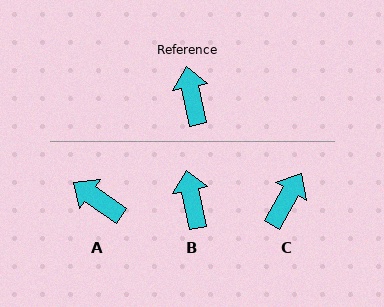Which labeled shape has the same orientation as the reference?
B.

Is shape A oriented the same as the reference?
No, it is off by about 43 degrees.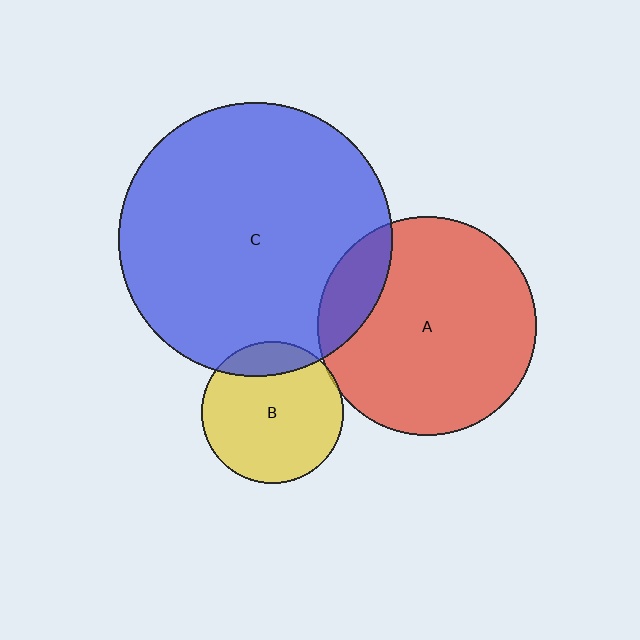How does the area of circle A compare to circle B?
Approximately 2.4 times.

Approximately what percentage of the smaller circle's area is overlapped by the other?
Approximately 15%.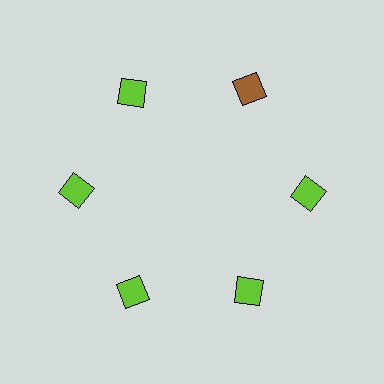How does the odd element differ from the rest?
It has a different color: brown instead of lime.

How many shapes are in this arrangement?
There are 6 shapes arranged in a ring pattern.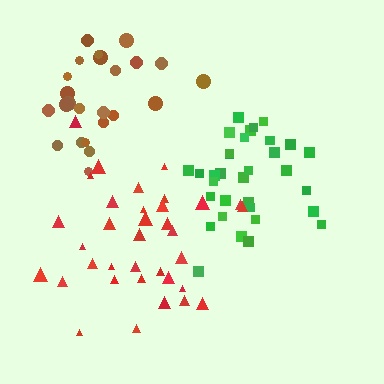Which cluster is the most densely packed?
Green.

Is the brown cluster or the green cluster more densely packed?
Green.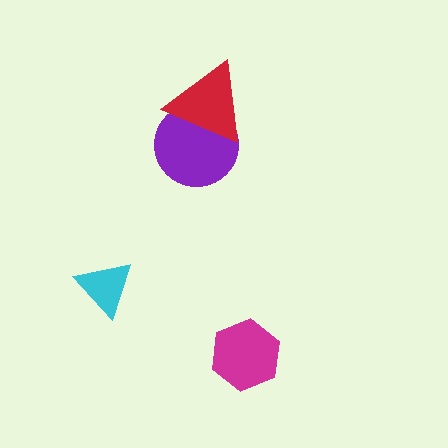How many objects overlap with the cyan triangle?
0 objects overlap with the cyan triangle.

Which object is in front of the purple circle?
The red triangle is in front of the purple circle.